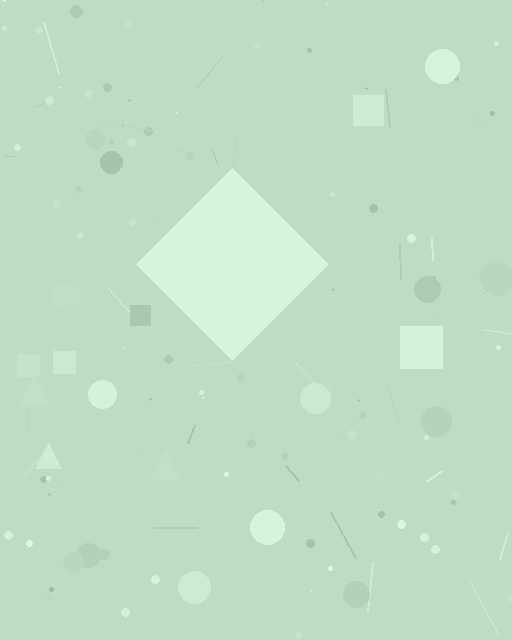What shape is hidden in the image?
A diamond is hidden in the image.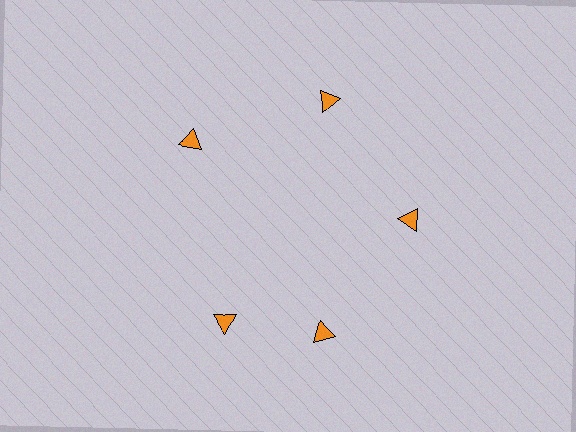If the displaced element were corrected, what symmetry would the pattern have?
It would have 5-fold rotational symmetry — the pattern would map onto itself every 72 degrees.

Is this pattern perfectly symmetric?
No. The 5 orange triangles are arranged in a ring, but one element near the 8 o'clock position is rotated out of alignment along the ring, breaking the 5-fold rotational symmetry.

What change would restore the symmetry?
The symmetry would be restored by rotating it back into even spacing with its neighbors so that all 5 triangles sit at equal angles and equal distance from the center.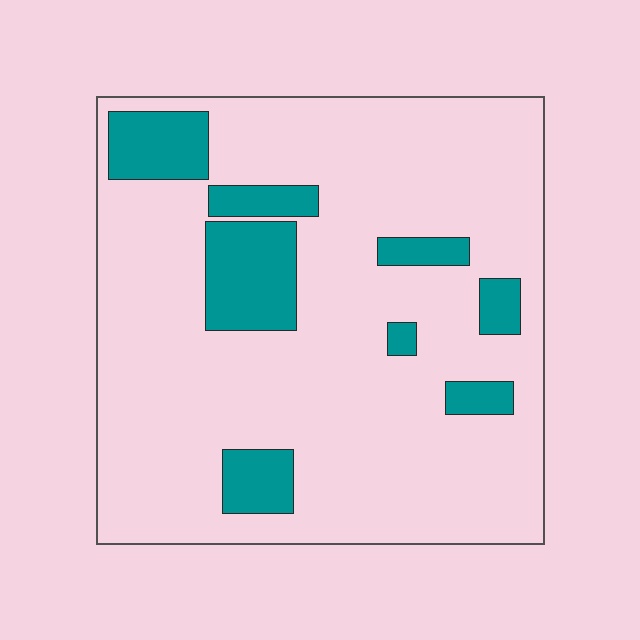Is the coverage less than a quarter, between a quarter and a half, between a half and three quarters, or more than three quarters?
Less than a quarter.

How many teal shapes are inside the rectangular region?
8.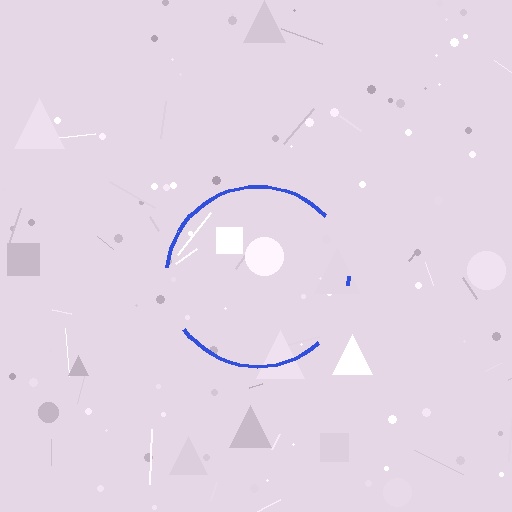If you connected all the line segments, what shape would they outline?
They would outline a circle.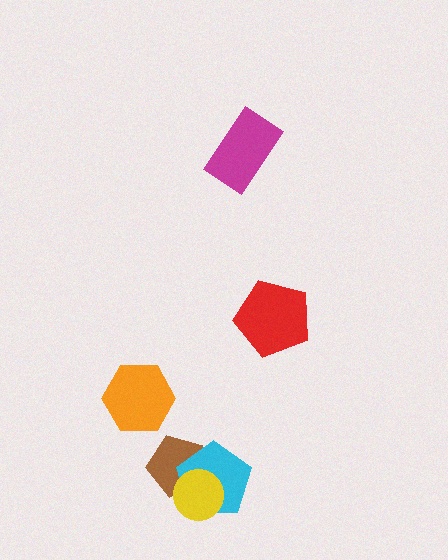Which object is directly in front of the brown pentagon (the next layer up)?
The cyan pentagon is directly in front of the brown pentagon.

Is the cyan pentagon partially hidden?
Yes, it is partially covered by another shape.